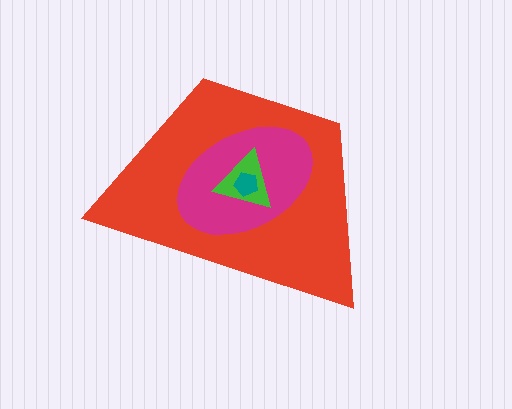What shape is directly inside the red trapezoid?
The magenta ellipse.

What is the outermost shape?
The red trapezoid.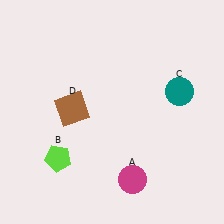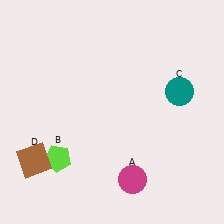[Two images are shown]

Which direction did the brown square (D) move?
The brown square (D) moved down.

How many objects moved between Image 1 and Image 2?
1 object moved between the two images.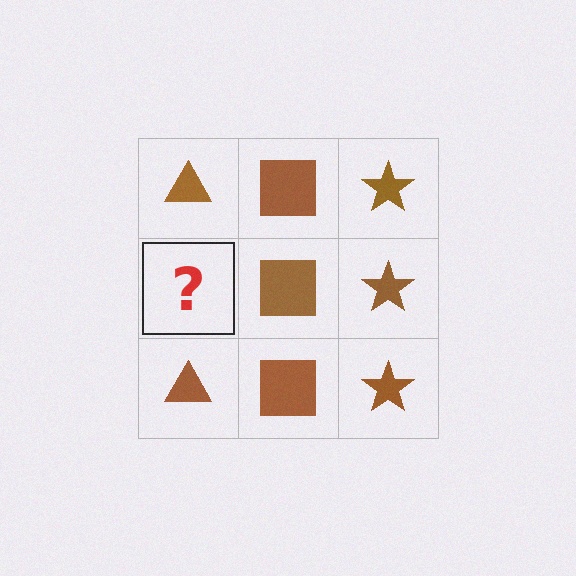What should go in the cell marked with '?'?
The missing cell should contain a brown triangle.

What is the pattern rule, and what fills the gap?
The rule is that each column has a consistent shape. The gap should be filled with a brown triangle.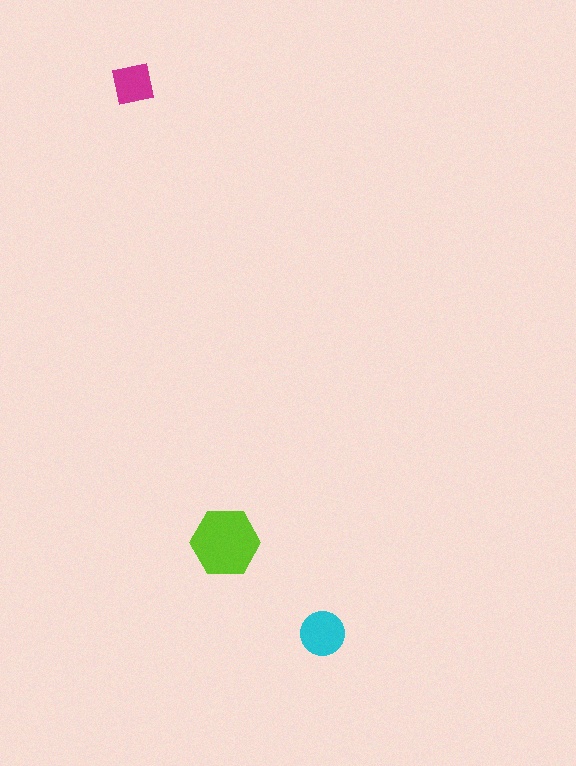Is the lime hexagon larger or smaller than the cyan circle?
Larger.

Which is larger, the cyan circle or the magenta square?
The cyan circle.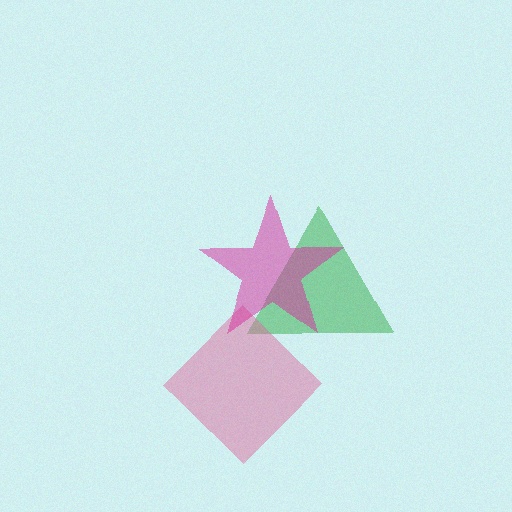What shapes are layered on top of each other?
The layered shapes are: a green triangle, a pink diamond, a magenta star.